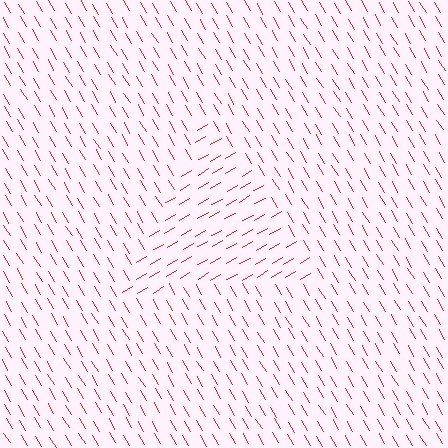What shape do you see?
I see a triangle.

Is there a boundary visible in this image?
Yes, there is a texture boundary formed by a change in line orientation.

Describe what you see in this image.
The image is filled with small red line segments. A triangle region in the image has lines oriented differently from the surrounding lines, creating a visible texture boundary.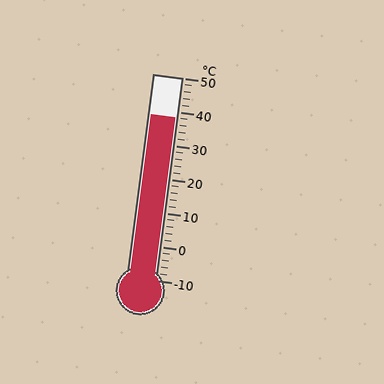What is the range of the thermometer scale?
The thermometer scale ranges from -10°C to 50°C.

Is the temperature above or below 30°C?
The temperature is above 30°C.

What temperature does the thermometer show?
The thermometer shows approximately 38°C.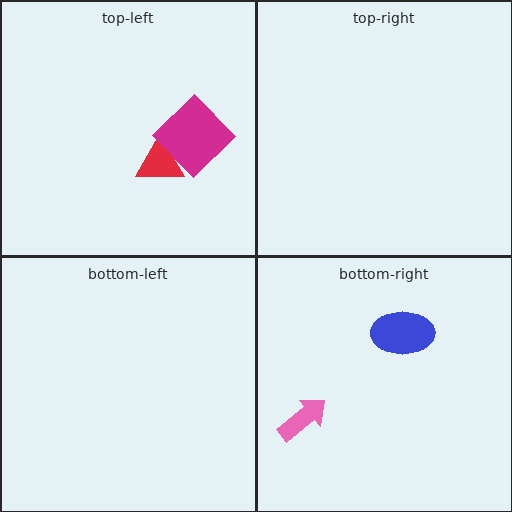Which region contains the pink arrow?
The bottom-right region.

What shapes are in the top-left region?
The red triangle, the magenta diamond.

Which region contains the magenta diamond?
The top-left region.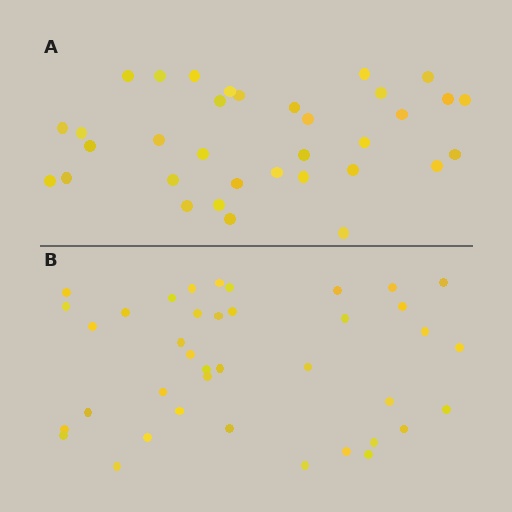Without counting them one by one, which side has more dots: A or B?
Region B (the bottom region) has more dots.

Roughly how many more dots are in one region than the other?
Region B has about 5 more dots than region A.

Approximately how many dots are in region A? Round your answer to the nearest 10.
About 30 dots. (The exact count is 34, which rounds to 30.)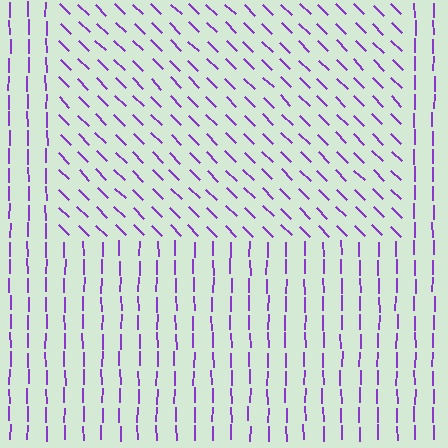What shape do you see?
I see a rectangle.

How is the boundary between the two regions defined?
The boundary is defined purely by a change in line orientation (approximately 45 degrees difference). All lines are the same color and thickness.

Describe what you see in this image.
The image is filled with small purple line segments. A rectangle region in the image has lines oriented differently from the surrounding lines, creating a visible texture boundary.